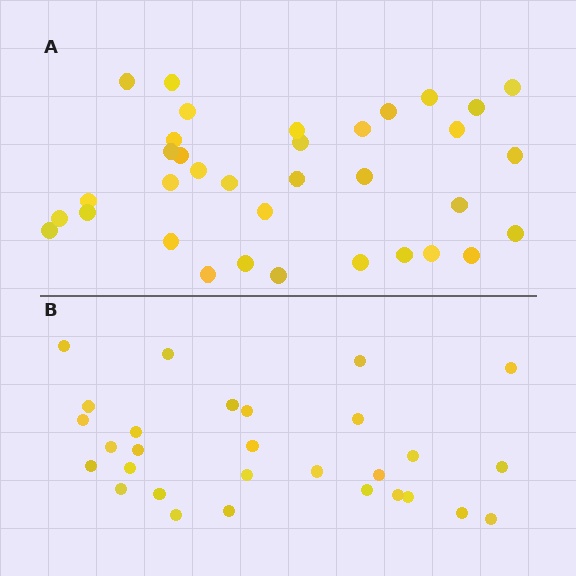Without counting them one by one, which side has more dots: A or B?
Region A (the top region) has more dots.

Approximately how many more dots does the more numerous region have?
Region A has about 6 more dots than region B.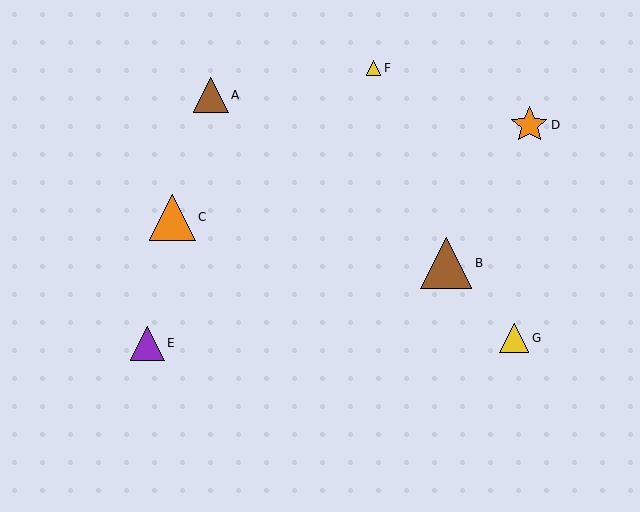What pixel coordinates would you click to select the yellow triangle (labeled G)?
Click at (514, 338) to select the yellow triangle G.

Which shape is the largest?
The brown triangle (labeled B) is the largest.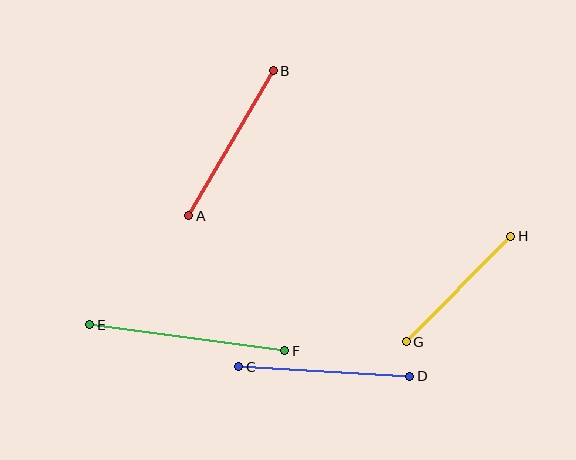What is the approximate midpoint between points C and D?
The midpoint is at approximately (324, 372) pixels.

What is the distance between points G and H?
The distance is approximately 148 pixels.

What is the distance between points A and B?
The distance is approximately 168 pixels.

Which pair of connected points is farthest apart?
Points E and F are farthest apart.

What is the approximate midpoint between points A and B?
The midpoint is at approximately (231, 143) pixels.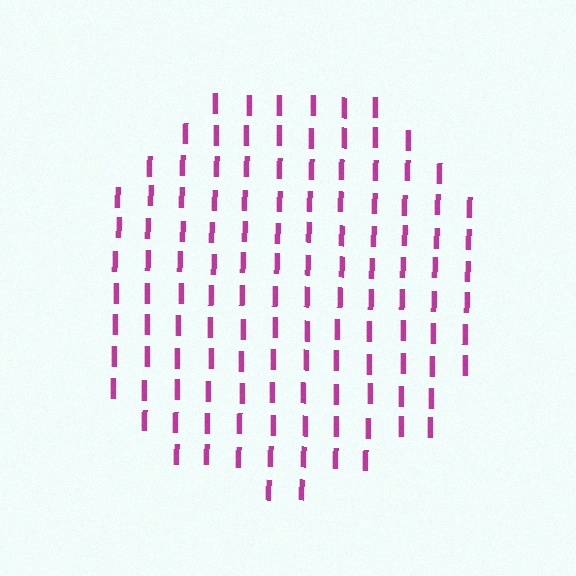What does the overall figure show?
The overall figure shows a circle.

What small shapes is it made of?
It is made of small letter I's.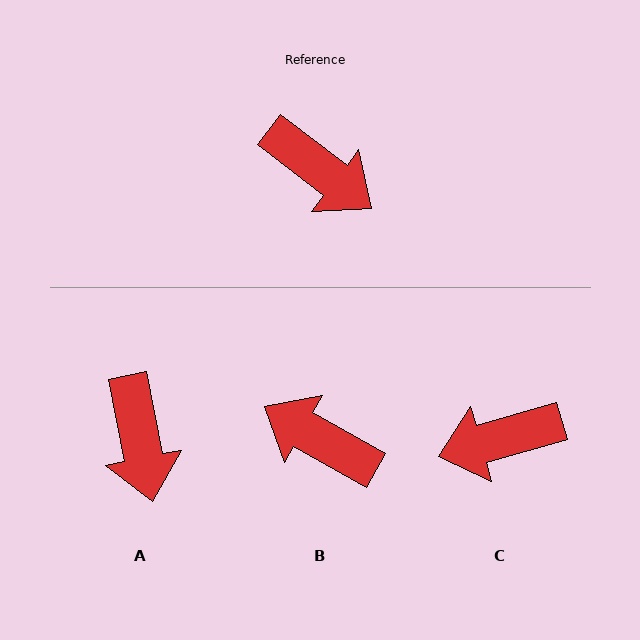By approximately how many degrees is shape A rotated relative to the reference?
Approximately 41 degrees clockwise.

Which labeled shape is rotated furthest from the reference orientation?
B, about 172 degrees away.